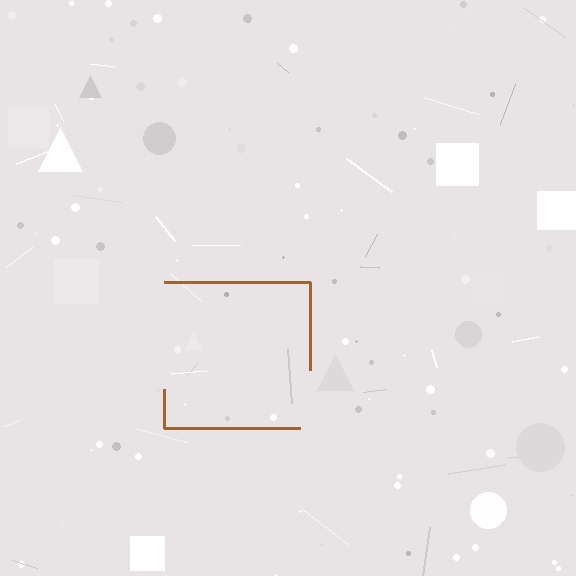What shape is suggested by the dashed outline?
The dashed outline suggests a square.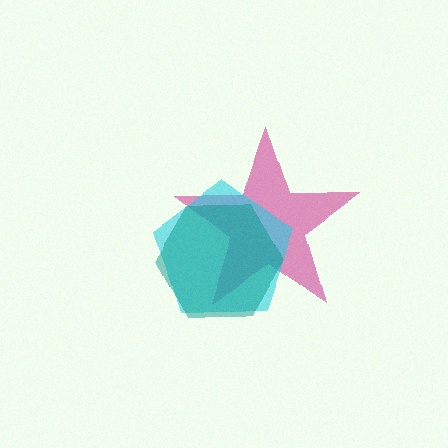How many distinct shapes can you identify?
There are 3 distinct shapes: a magenta star, a cyan pentagon, a teal hexagon.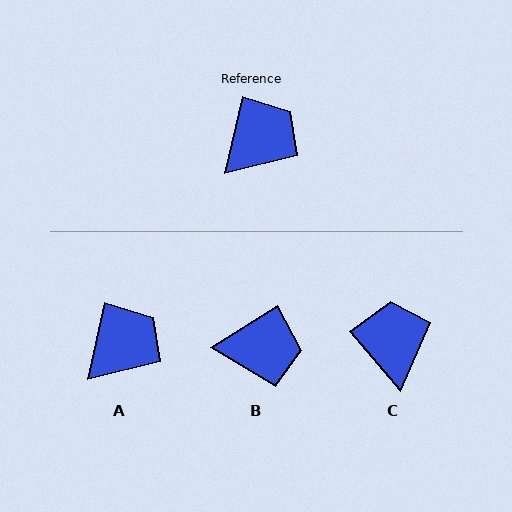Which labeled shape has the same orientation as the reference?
A.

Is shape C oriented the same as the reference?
No, it is off by about 53 degrees.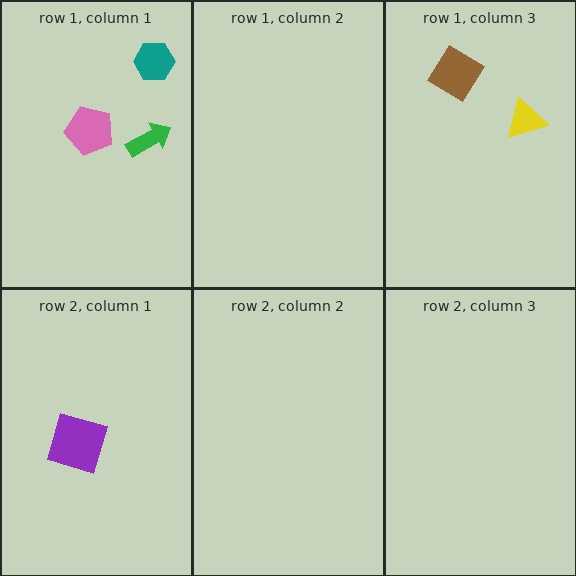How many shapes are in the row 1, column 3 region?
2.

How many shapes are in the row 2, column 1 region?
1.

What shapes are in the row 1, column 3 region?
The yellow triangle, the brown diamond.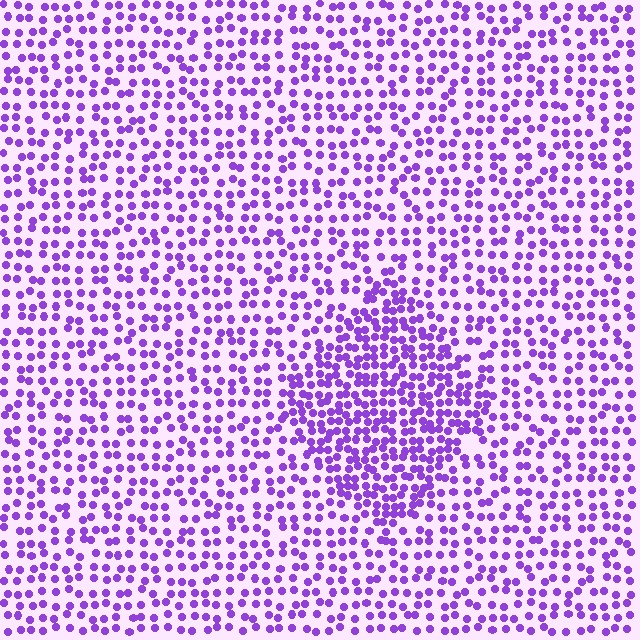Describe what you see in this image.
The image contains small purple elements arranged at two different densities. A diamond-shaped region is visible where the elements are more densely packed than the surrounding area.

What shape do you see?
I see a diamond.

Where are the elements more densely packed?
The elements are more densely packed inside the diamond boundary.